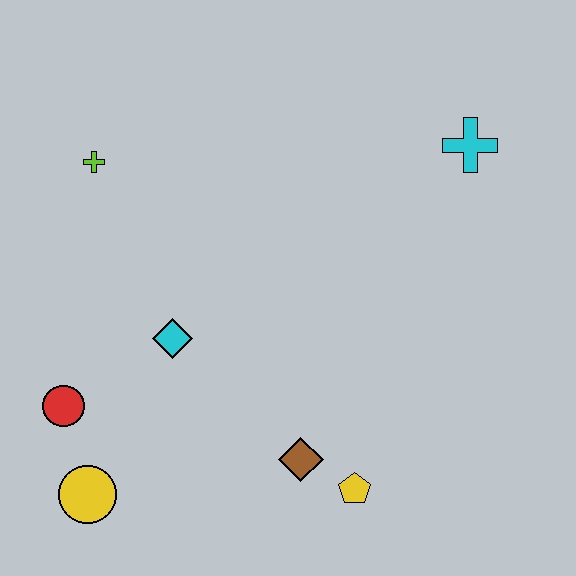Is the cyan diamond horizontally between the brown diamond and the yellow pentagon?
No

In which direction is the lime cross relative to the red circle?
The lime cross is above the red circle.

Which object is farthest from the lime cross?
The yellow pentagon is farthest from the lime cross.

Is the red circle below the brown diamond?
No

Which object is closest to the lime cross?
The cyan diamond is closest to the lime cross.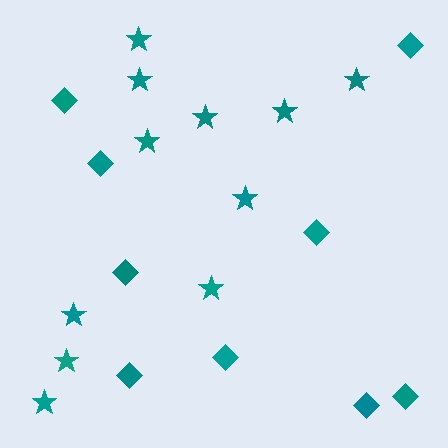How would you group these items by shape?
There are 2 groups: one group of stars (11) and one group of diamonds (9).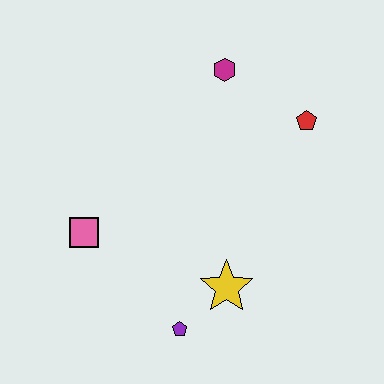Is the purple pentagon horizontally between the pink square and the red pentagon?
Yes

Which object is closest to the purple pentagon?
The yellow star is closest to the purple pentagon.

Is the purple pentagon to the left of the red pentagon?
Yes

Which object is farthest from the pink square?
The red pentagon is farthest from the pink square.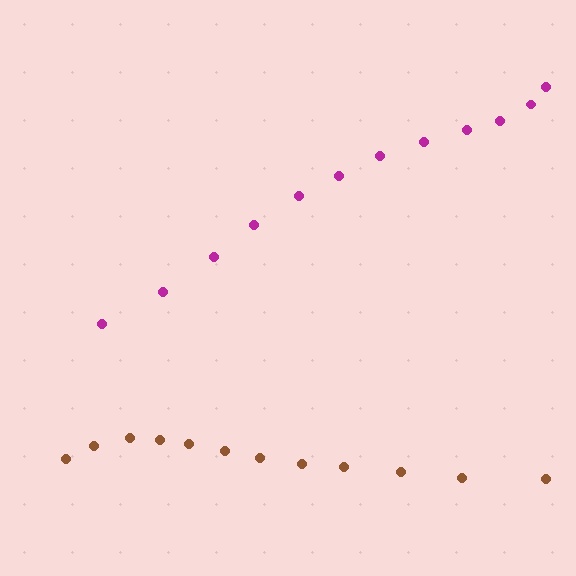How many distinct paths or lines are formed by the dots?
There are 2 distinct paths.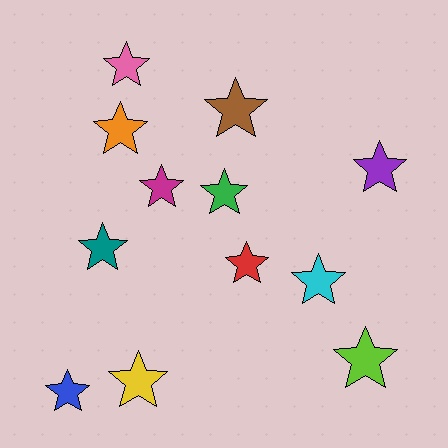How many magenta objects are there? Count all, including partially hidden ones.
There is 1 magenta object.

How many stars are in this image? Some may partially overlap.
There are 12 stars.